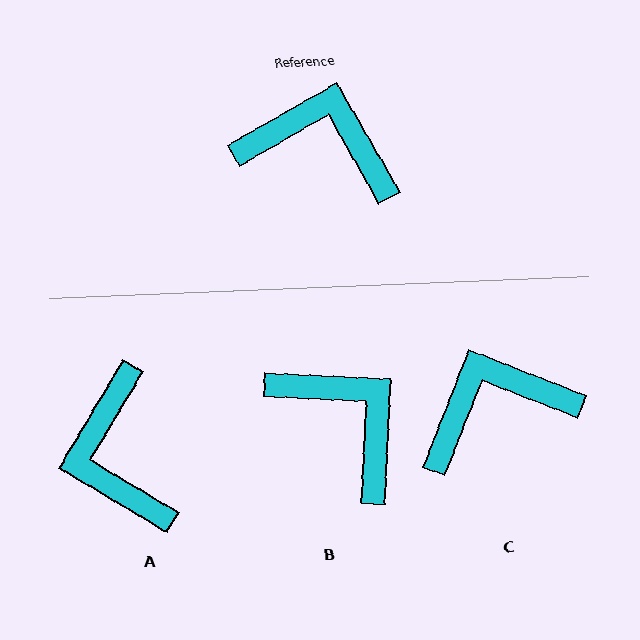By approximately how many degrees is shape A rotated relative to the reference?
Approximately 119 degrees counter-clockwise.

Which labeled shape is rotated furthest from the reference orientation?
A, about 119 degrees away.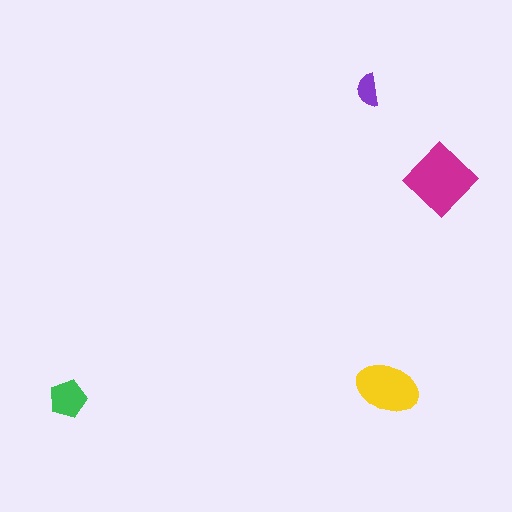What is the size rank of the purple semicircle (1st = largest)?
4th.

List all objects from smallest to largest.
The purple semicircle, the green pentagon, the yellow ellipse, the magenta diamond.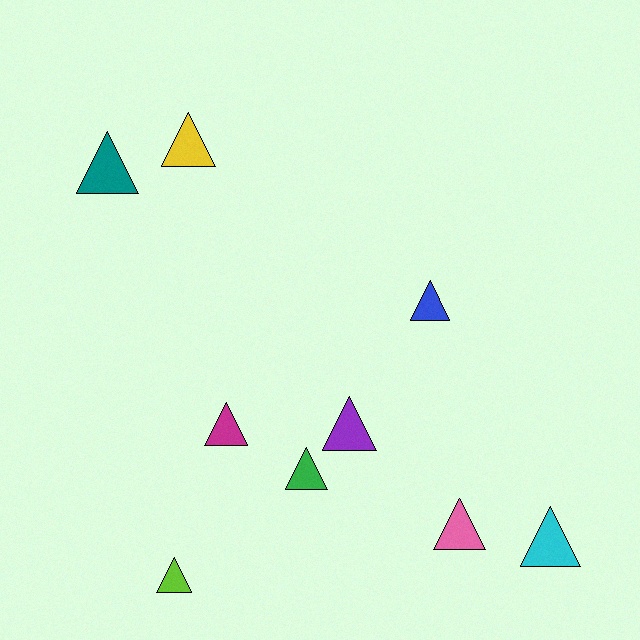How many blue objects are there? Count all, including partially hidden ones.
There is 1 blue object.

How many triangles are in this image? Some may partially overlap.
There are 9 triangles.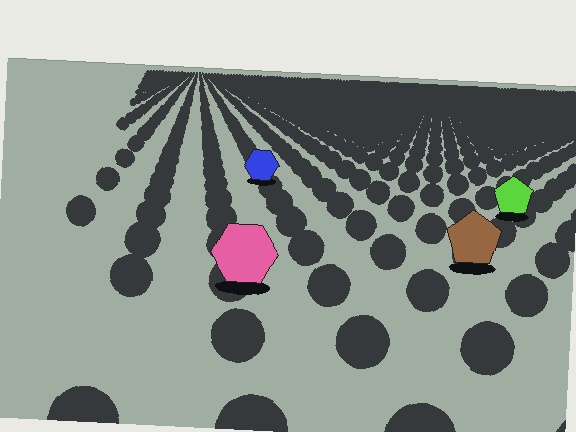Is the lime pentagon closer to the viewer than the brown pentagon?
No. The brown pentagon is closer — you can tell from the texture gradient: the ground texture is coarser near it.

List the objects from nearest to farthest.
From nearest to farthest: the pink hexagon, the brown pentagon, the lime pentagon, the blue hexagon.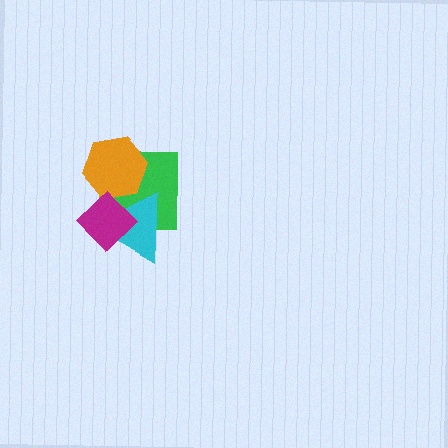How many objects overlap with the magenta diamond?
3 objects overlap with the magenta diamond.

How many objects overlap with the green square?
3 objects overlap with the green square.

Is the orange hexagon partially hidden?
Yes, it is partially covered by another shape.